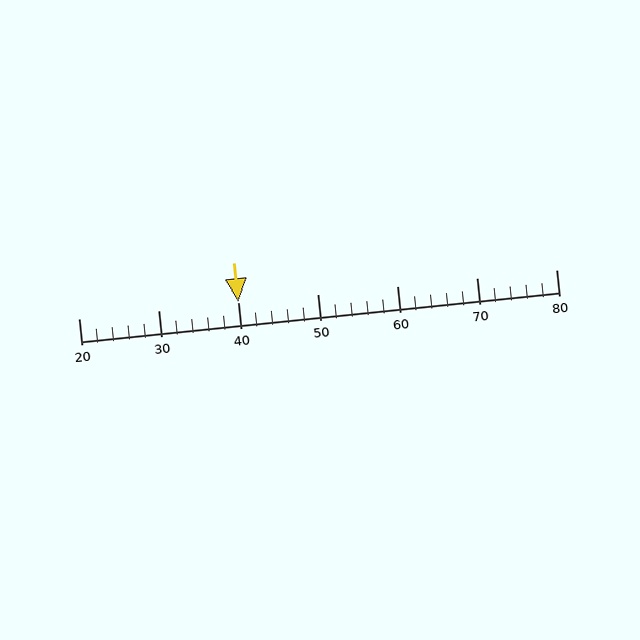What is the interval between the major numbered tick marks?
The major tick marks are spaced 10 units apart.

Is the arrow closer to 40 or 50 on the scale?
The arrow is closer to 40.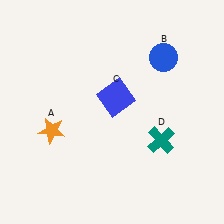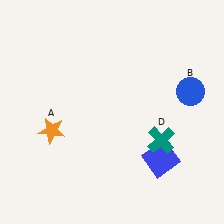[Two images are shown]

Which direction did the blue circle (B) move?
The blue circle (B) moved down.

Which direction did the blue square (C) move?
The blue square (C) moved down.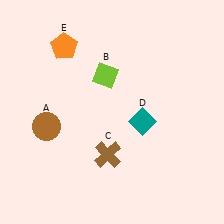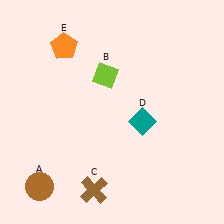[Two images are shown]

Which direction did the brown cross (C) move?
The brown cross (C) moved down.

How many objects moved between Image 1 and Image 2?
2 objects moved between the two images.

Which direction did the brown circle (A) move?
The brown circle (A) moved down.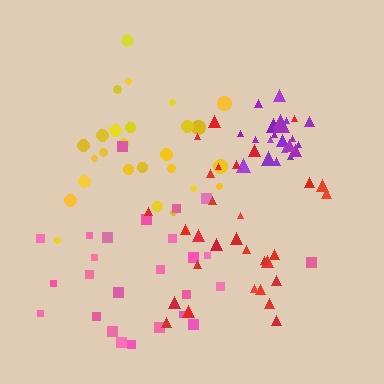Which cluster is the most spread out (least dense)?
Pink.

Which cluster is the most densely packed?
Purple.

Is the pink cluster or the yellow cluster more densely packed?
Yellow.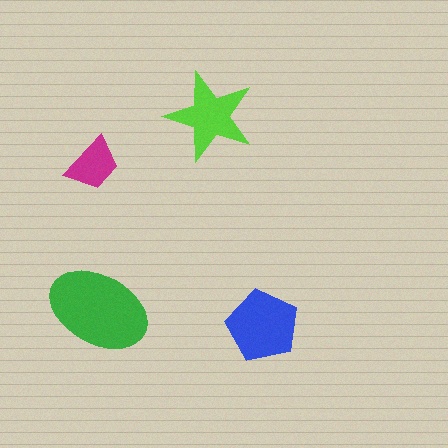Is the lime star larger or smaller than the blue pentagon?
Smaller.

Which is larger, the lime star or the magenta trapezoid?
The lime star.